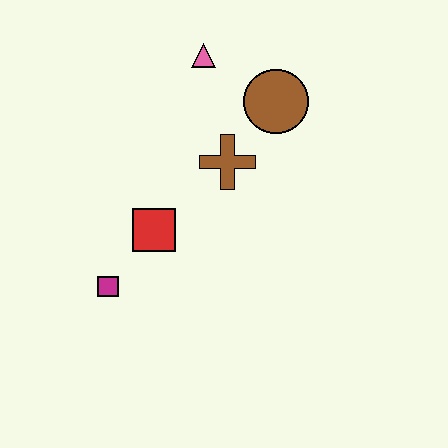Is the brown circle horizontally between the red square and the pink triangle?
No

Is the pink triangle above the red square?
Yes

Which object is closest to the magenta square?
The red square is closest to the magenta square.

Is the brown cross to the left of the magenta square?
No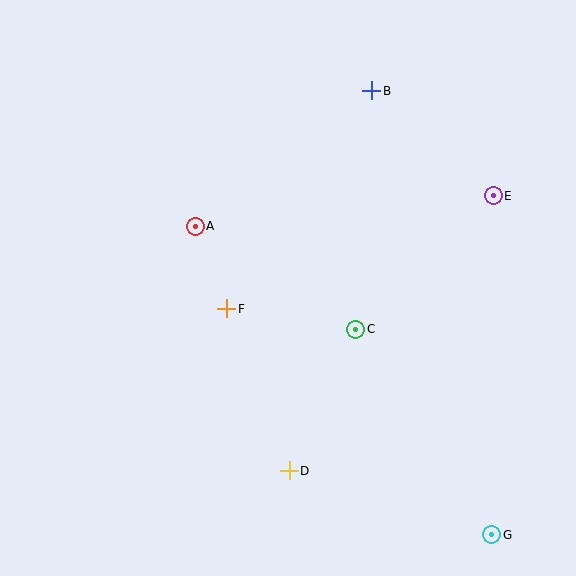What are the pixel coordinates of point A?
Point A is at (195, 226).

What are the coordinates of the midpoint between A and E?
The midpoint between A and E is at (344, 211).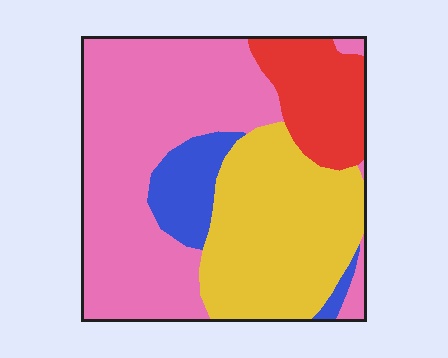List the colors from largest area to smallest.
From largest to smallest: pink, yellow, red, blue.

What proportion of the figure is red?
Red takes up about one eighth (1/8) of the figure.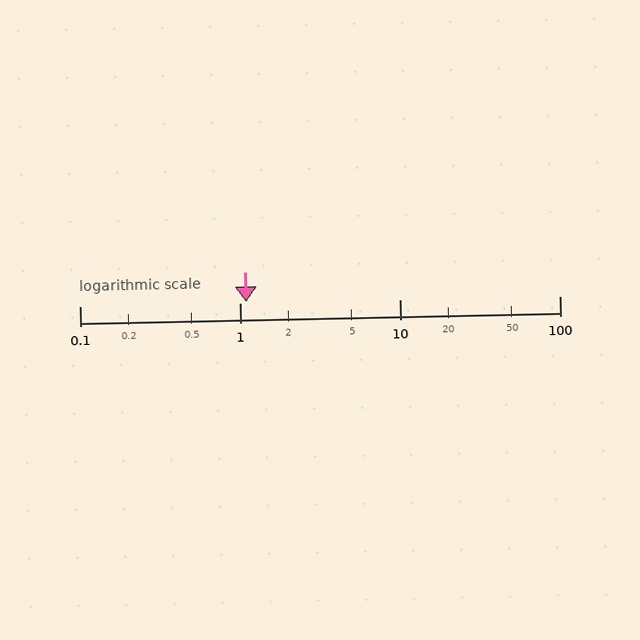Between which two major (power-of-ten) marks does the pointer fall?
The pointer is between 1 and 10.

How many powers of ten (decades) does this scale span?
The scale spans 3 decades, from 0.1 to 100.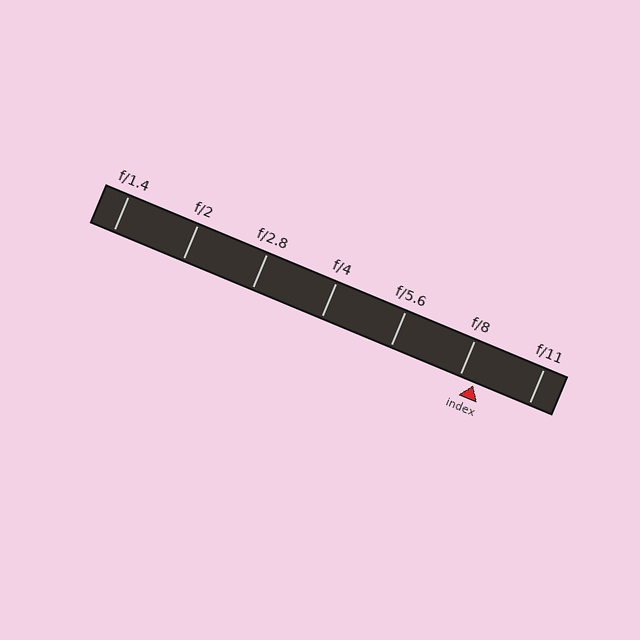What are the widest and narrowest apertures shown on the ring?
The widest aperture shown is f/1.4 and the narrowest is f/11.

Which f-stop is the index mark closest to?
The index mark is closest to f/8.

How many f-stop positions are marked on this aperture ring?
There are 7 f-stop positions marked.